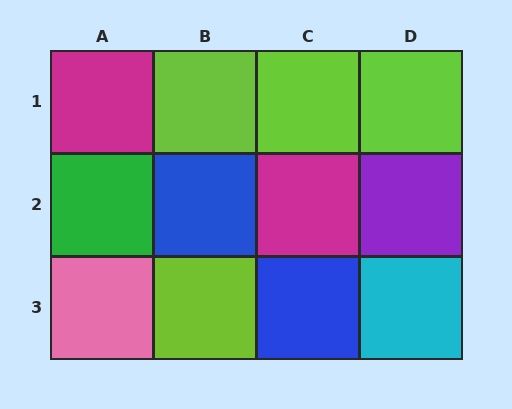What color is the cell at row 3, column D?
Cyan.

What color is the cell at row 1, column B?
Lime.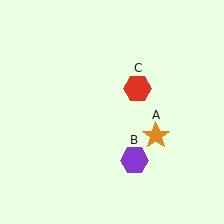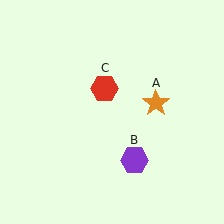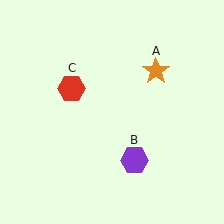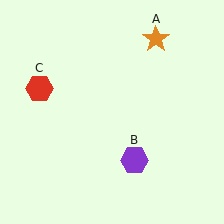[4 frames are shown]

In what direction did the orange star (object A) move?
The orange star (object A) moved up.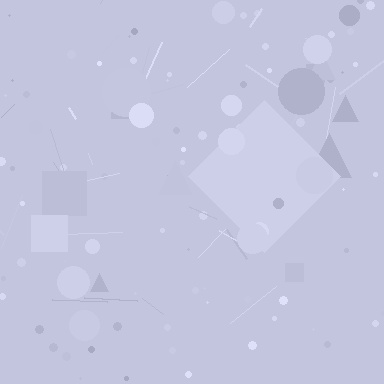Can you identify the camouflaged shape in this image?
The camouflaged shape is a diamond.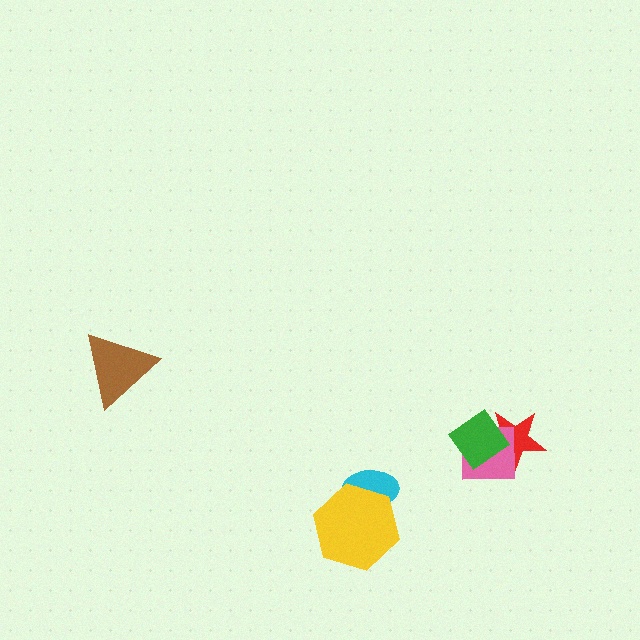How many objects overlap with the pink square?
2 objects overlap with the pink square.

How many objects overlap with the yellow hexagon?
1 object overlaps with the yellow hexagon.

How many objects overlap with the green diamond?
2 objects overlap with the green diamond.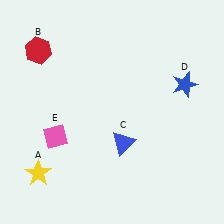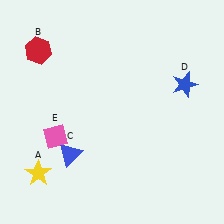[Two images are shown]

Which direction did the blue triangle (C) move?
The blue triangle (C) moved left.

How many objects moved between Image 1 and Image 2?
1 object moved between the two images.